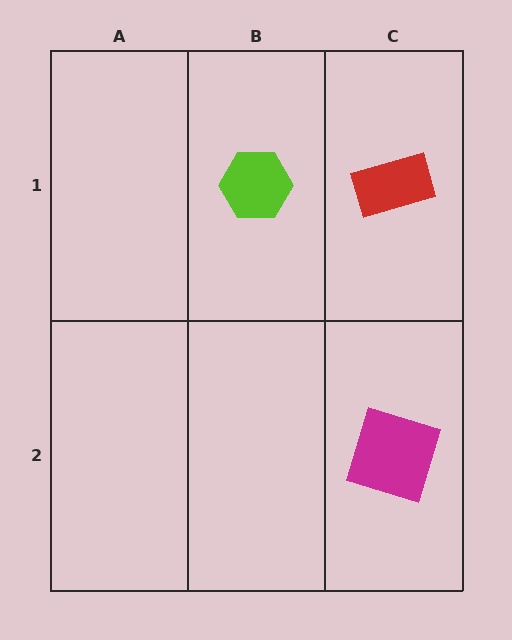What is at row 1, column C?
A red rectangle.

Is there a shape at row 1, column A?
No, that cell is empty.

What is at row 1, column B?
A lime hexagon.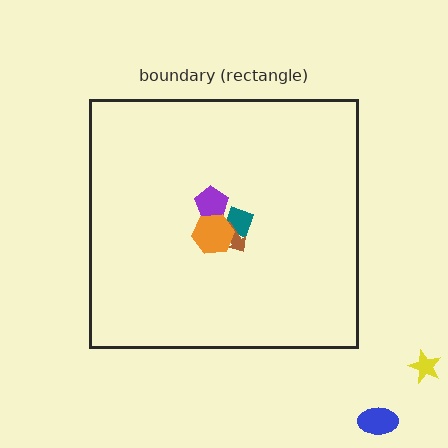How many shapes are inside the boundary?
4 inside, 2 outside.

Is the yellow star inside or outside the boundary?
Outside.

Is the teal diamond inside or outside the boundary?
Inside.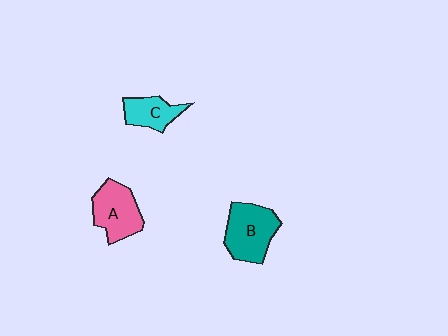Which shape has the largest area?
Shape B (teal).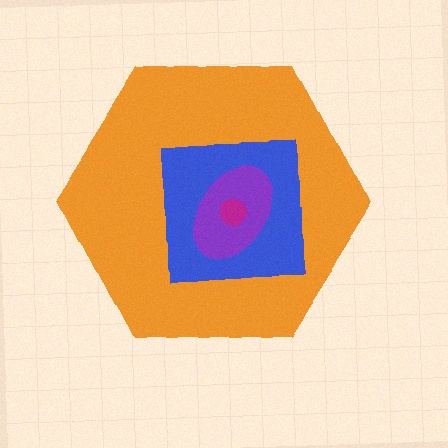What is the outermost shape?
The orange hexagon.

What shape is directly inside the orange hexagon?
The blue square.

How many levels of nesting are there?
4.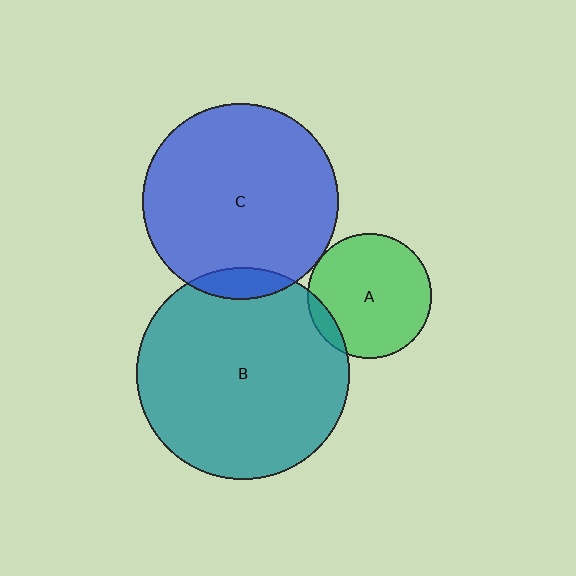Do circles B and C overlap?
Yes.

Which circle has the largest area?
Circle B (teal).